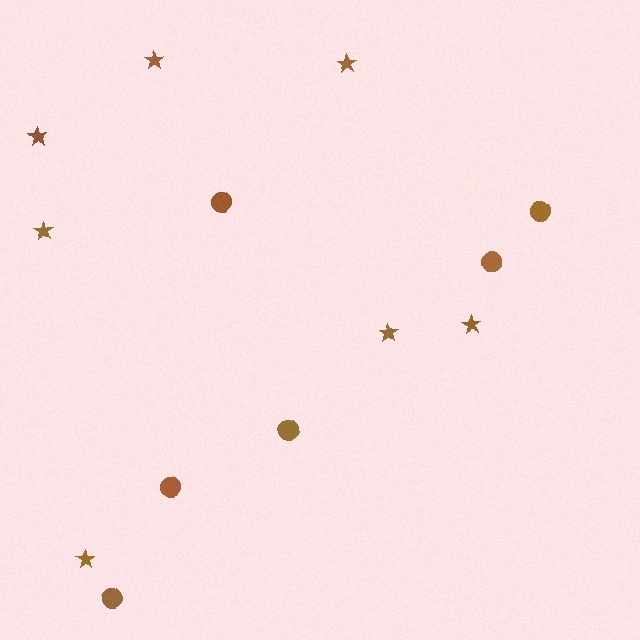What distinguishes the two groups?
There are 2 groups: one group of stars (7) and one group of circles (6).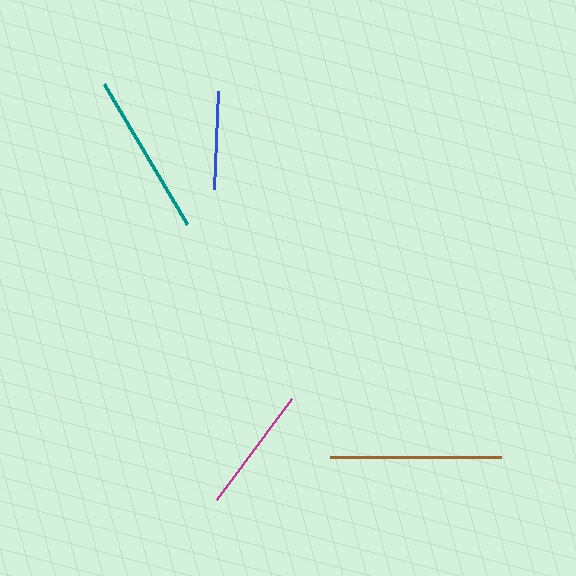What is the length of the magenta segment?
The magenta segment is approximately 126 pixels long.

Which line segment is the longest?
The brown line is the longest at approximately 171 pixels.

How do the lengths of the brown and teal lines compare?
The brown and teal lines are approximately the same length.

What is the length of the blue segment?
The blue segment is approximately 97 pixels long.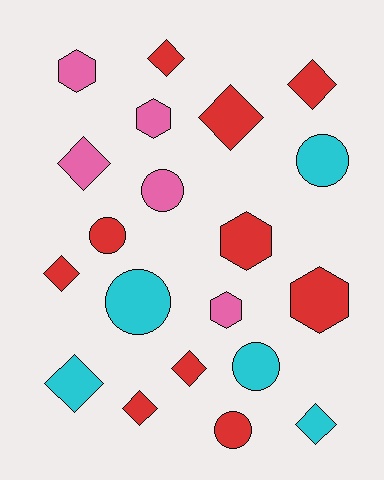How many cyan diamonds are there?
There are 2 cyan diamonds.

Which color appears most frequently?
Red, with 10 objects.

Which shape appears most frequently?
Diamond, with 9 objects.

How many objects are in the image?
There are 20 objects.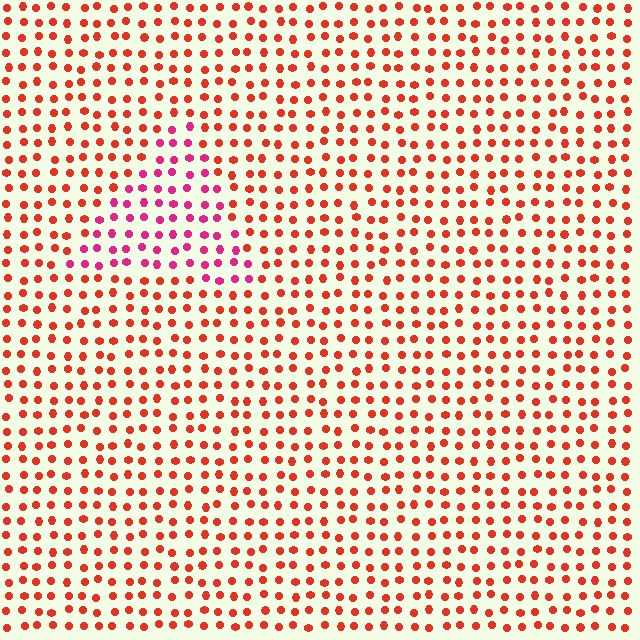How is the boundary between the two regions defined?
The boundary is defined purely by a slight shift in hue (about 37 degrees). Spacing, size, and orientation are identical on both sides.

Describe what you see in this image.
The image is filled with small red elements in a uniform arrangement. A triangle-shaped region is visible where the elements are tinted to a slightly different hue, forming a subtle color boundary.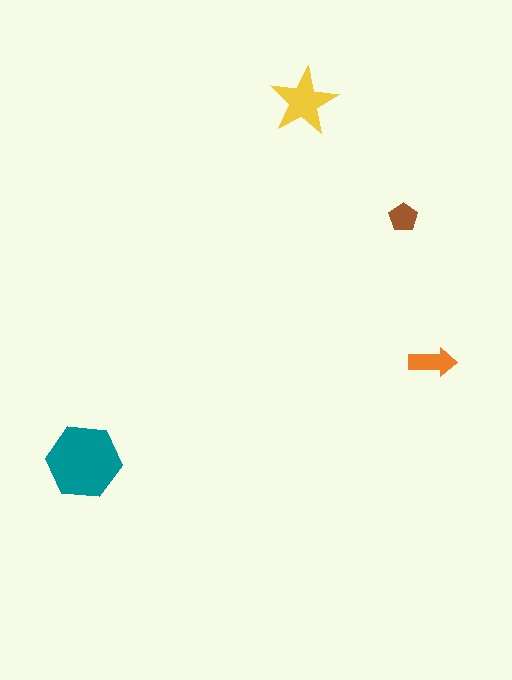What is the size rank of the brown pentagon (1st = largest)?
4th.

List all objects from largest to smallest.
The teal hexagon, the yellow star, the orange arrow, the brown pentagon.